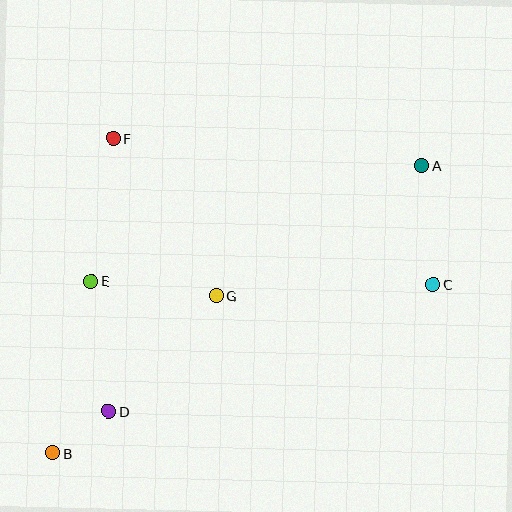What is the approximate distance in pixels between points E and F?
The distance between E and F is approximately 145 pixels.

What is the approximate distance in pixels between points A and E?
The distance between A and E is approximately 350 pixels.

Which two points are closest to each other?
Points B and D are closest to each other.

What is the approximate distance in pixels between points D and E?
The distance between D and E is approximately 131 pixels.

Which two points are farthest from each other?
Points A and B are farthest from each other.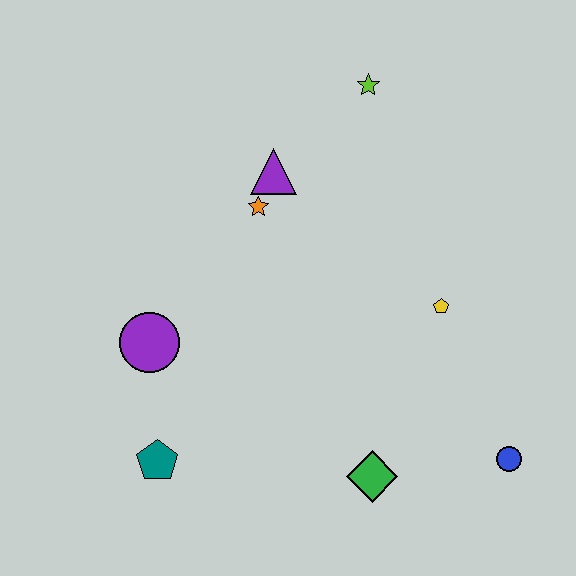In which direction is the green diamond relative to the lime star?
The green diamond is below the lime star.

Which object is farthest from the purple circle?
The blue circle is farthest from the purple circle.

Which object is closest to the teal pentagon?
The purple circle is closest to the teal pentagon.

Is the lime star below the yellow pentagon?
No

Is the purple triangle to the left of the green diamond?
Yes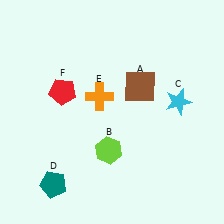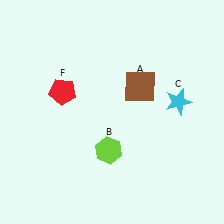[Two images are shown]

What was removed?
The orange cross (E), the teal pentagon (D) were removed in Image 2.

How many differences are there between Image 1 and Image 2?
There are 2 differences between the two images.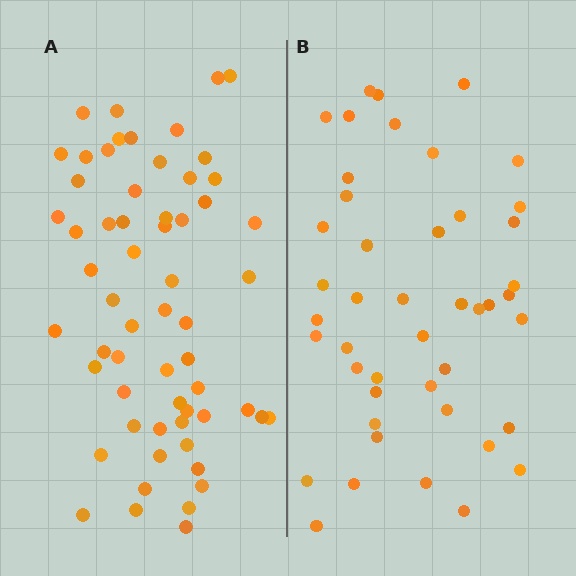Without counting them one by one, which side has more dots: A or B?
Region A (the left region) has more dots.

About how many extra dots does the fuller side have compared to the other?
Region A has approximately 15 more dots than region B.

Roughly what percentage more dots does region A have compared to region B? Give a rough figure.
About 35% more.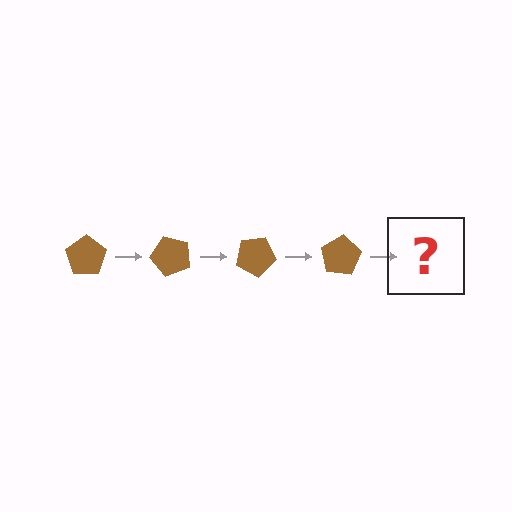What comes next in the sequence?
The next element should be a brown pentagon rotated 200 degrees.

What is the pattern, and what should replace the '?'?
The pattern is that the pentagon rotates 50 degrees each step. The '?' should be a brown pentagon rotated 200 degrees.